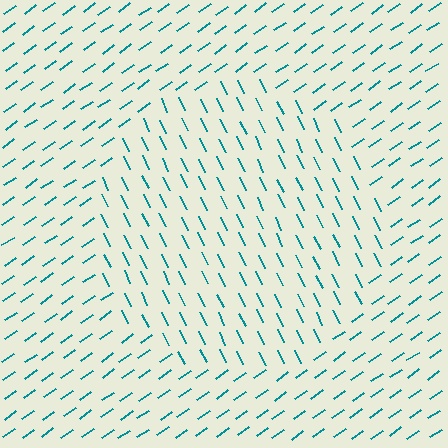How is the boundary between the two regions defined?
The boundary is defined purely by a change in line orientation (approximately 81 degrees difference). All lines are the same color and thickness.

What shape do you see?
I see a circle.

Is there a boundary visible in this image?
Yes, there is a texture boundary formed by a change in line orientation.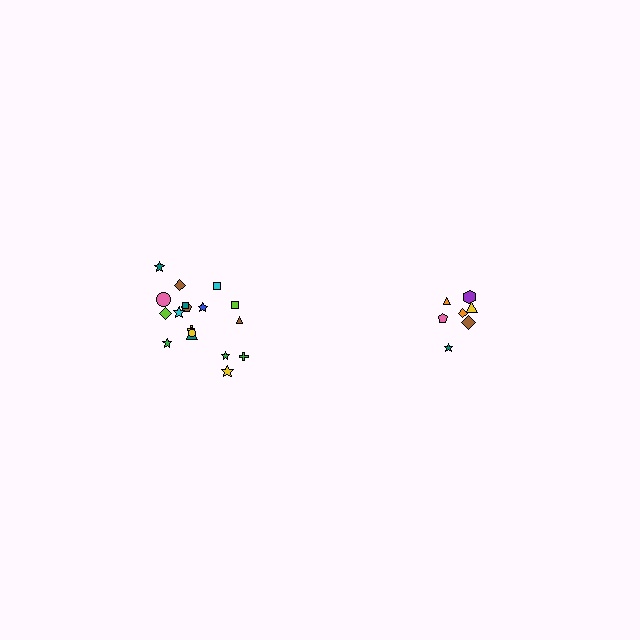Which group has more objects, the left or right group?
The left group.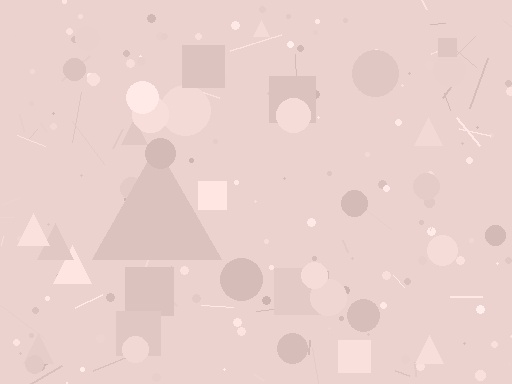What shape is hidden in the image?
A triangle is hidden in the image.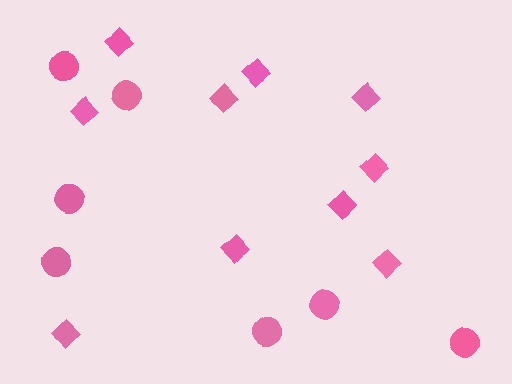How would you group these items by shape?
There are 2 groups: one group of diamonds (10) and one group of circles (7).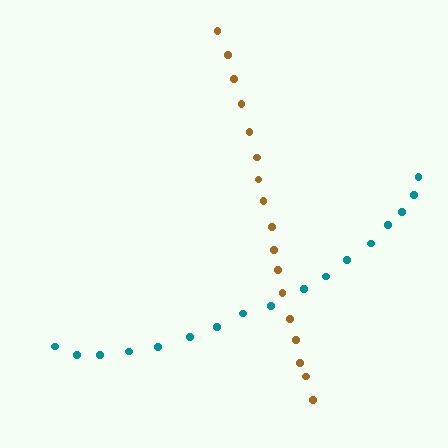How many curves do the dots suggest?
There are 2 distinct paths.